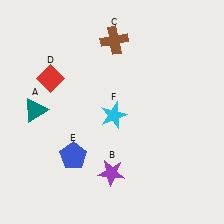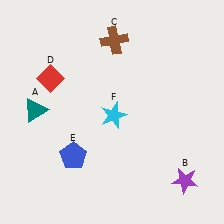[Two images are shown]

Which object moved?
The purple star (B) moved right.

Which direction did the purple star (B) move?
The purple star (B) moved right.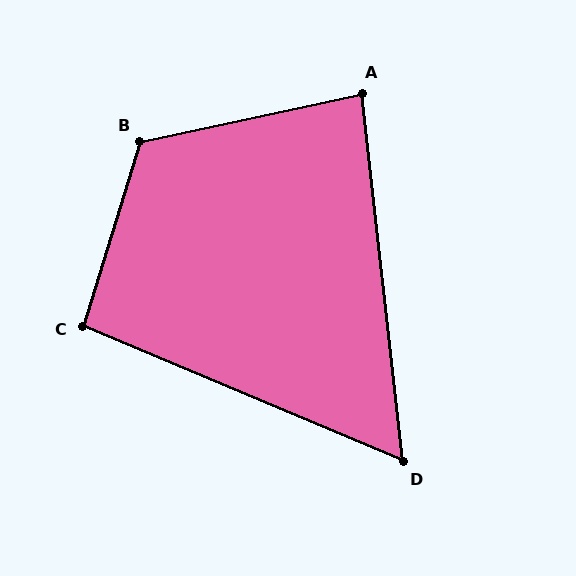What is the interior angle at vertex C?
Approximately 96 degrees (obtuse).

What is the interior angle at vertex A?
Approximately 84 degrees (acute).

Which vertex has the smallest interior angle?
D, at approximately 61 degrees.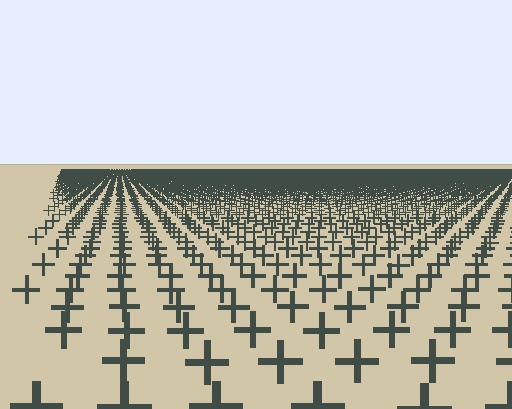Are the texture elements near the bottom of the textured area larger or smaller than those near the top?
Larger. Near the bottom, elements are closer to the viewer and appear at a bigger on-screen size.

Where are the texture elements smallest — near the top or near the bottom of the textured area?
Near the top.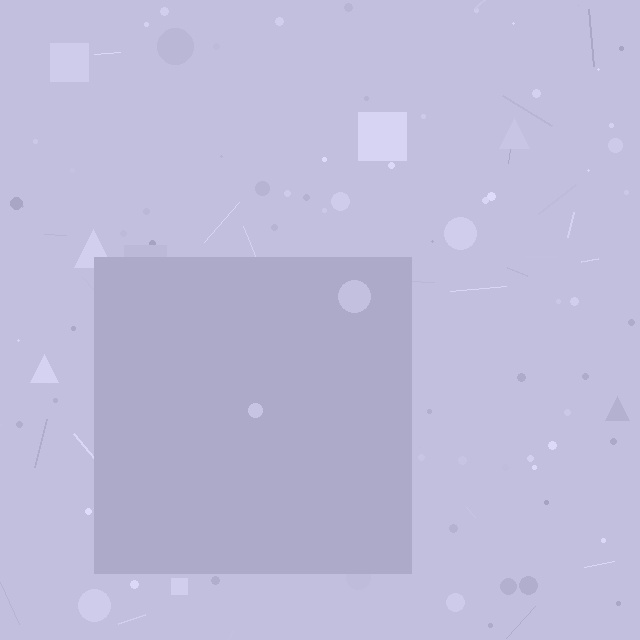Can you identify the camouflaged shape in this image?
The camouflaged shape is a square.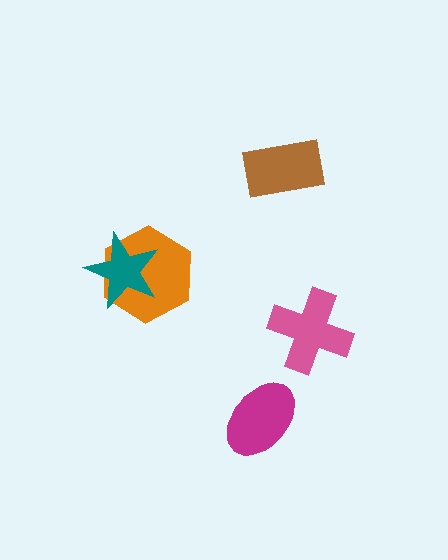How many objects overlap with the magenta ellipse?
0 objects overlap with the magenta ellipse.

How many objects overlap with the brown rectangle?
0 objects overlap with the brown rectangle.